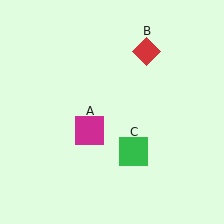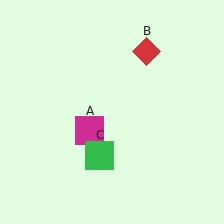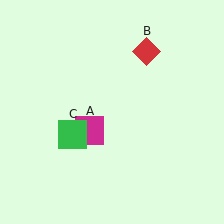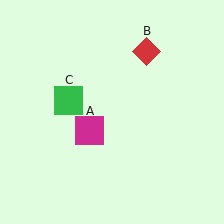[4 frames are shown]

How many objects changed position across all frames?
1 object changed position: green square (object C).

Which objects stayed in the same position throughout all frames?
Magenta square (object A) and red diamond (object B) remained stationary.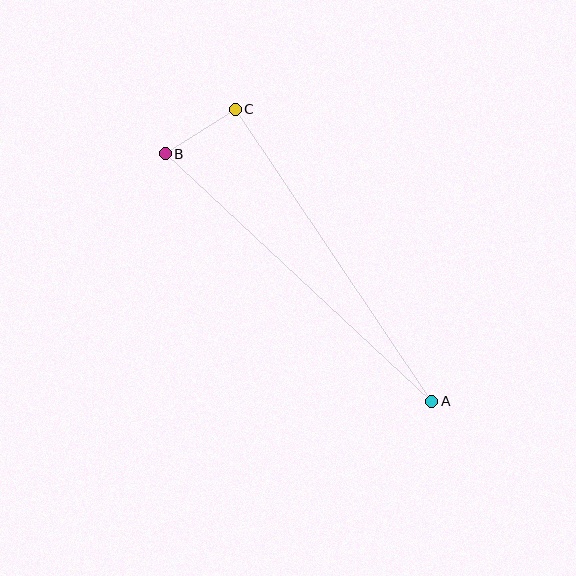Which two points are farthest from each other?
Points A and B are farthest from each other.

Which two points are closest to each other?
Points B and C are closest to each other.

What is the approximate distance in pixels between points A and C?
The distance between A and C is approximately 352 pixels.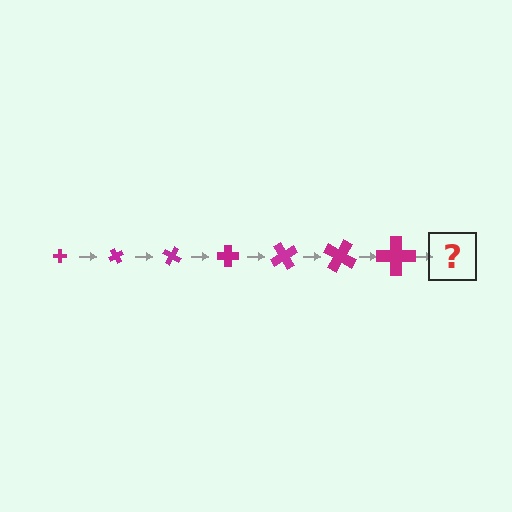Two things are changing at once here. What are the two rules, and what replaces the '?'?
The two rules are that the cross grows larger each step and it rotates 60 degrees each step. The '?' should be a cross, larger than the previous one and rotated 420 degrees from the start.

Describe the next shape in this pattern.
It should be a cross, larger than the previous one and rotated 420 degrees from the start.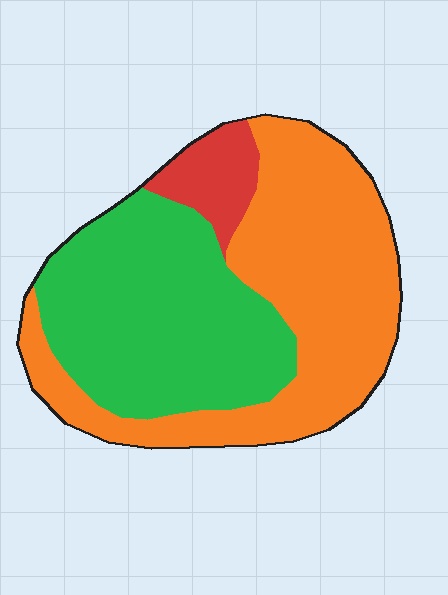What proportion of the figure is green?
Green covers around 45% of the figure.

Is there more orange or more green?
Orange.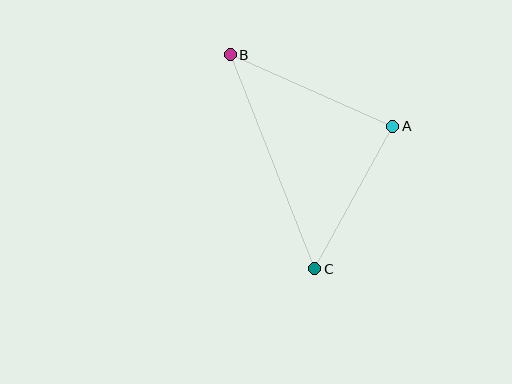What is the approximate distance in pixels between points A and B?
The distance between A and B is approximately 177 pixels.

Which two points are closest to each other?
Points A and C are closest to each other.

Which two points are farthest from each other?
Points B and C are farthest from each other.